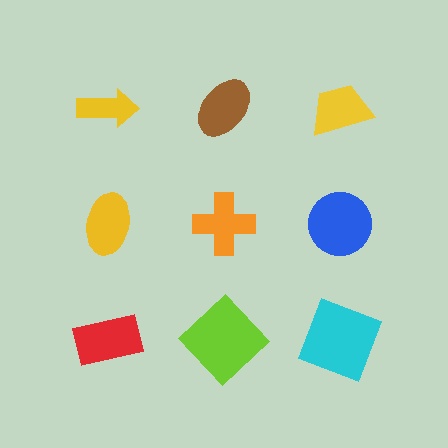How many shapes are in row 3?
3 shapes.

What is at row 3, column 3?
A cyan square.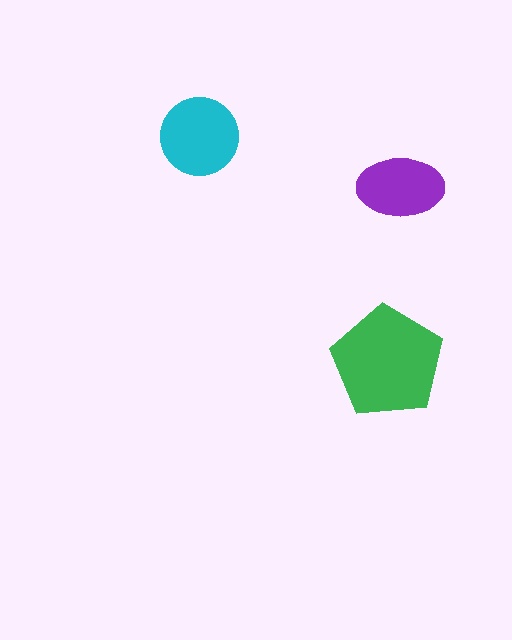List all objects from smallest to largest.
The purple ellipse, the cyan circle, the green pentagon.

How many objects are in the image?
There are 3 objects in the image.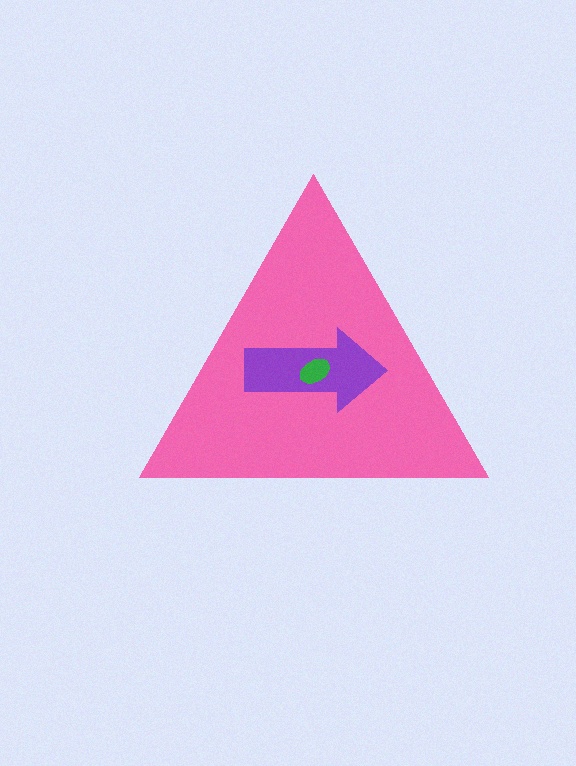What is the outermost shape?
The pink triangle.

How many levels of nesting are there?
3.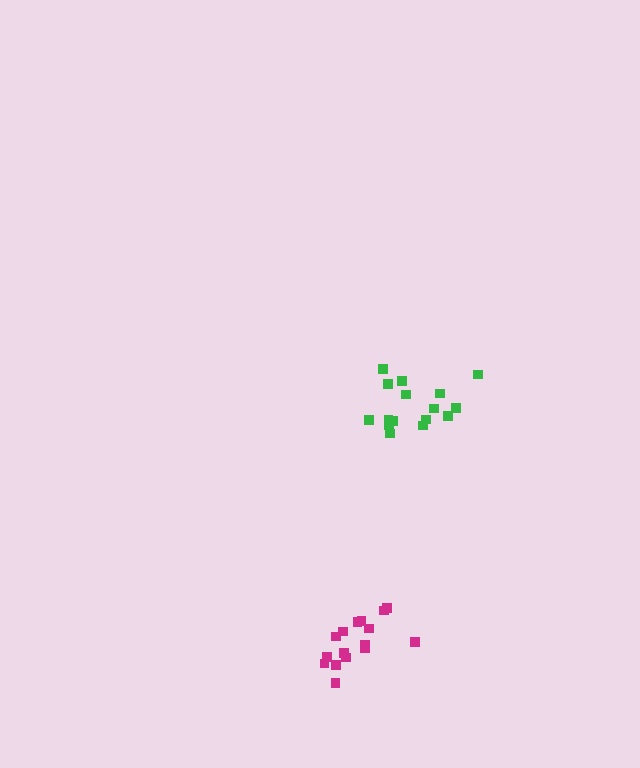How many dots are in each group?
Group 1: 16 dots, Group 2: 16 dots (32 total).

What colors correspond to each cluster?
The clusters are colored: green, magenta.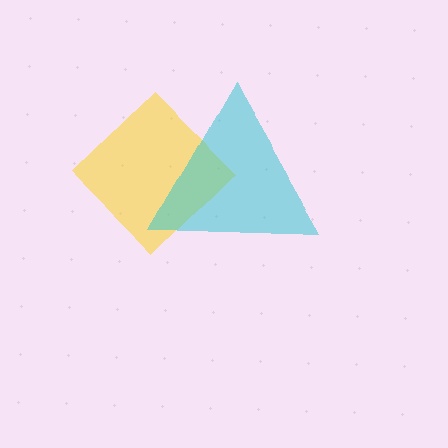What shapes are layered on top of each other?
The layered shapes are: a yellow diamond, a cyan triangle.